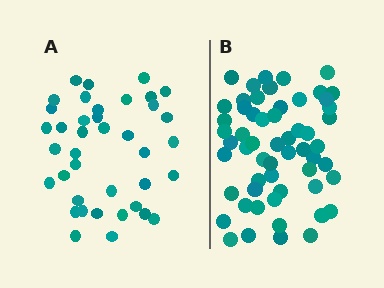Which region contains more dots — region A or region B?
Region B (the right region) has more dots.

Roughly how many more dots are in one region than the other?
Region B has approximately 20 more dots than region A.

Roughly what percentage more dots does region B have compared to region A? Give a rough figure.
About 45% more.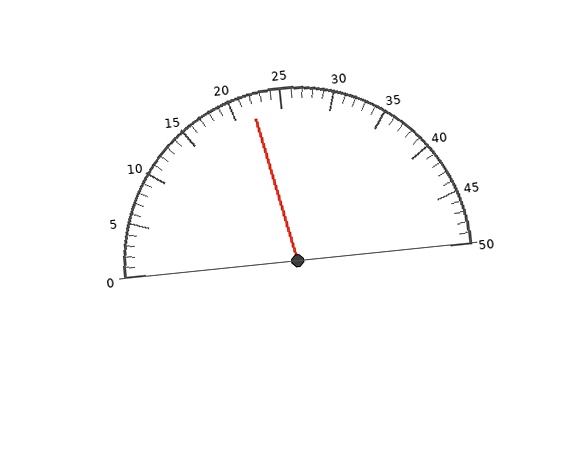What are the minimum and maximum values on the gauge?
The gauge ranges from 0 to 50.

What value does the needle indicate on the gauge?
The needle indicates approximately 22.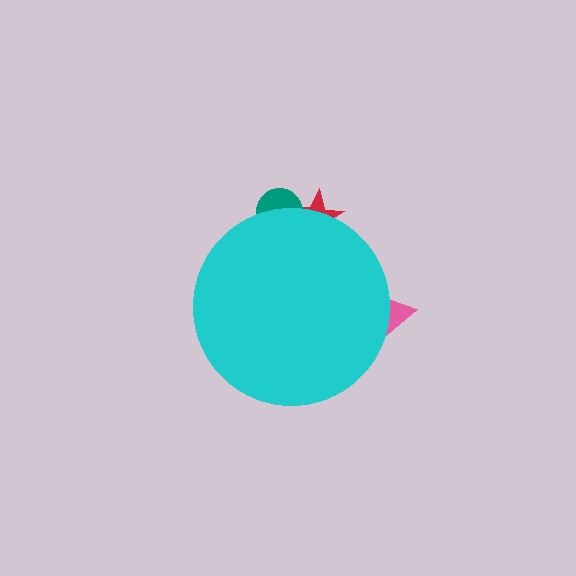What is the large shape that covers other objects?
A cyan circle.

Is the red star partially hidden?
Yes, the red star is partially hidden behind the cyan circle.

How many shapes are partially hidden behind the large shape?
3 shapes are partially hidden.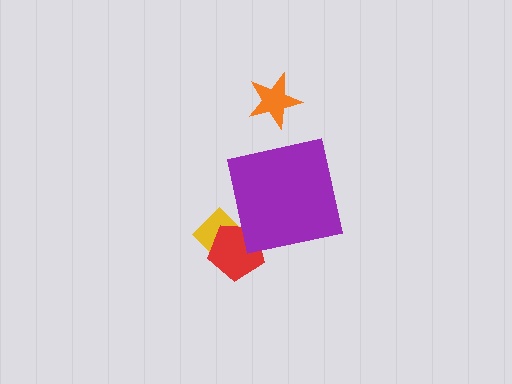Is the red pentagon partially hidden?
No, no other shape covers it.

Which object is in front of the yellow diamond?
The red pentagon is in front of the yellow diamond.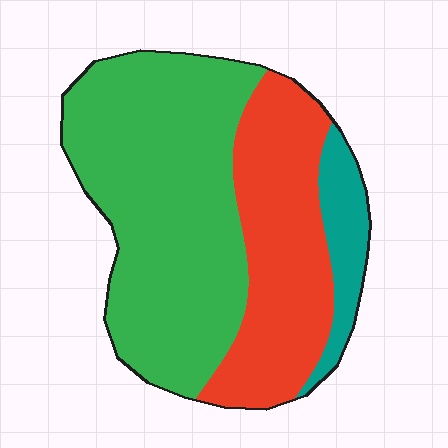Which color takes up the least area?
Teal, at roughly 10%.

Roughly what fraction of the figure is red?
Red covers 33% of the figure.